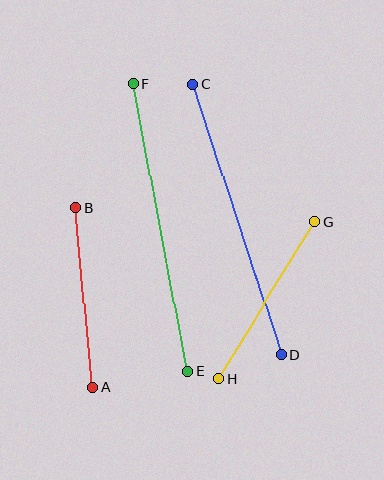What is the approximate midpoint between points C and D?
The midpoint is at approximately (237, 220) pixels.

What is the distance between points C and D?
The distance is approximately 285 pixels.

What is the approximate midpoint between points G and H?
The midpoint is at approximately (267, 300) pixels.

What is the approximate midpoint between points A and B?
The midpoint is at approximately (84, 297) pixels.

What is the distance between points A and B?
The distance is approximately 180 pixels.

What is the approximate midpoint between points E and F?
The midpoint is at approximately (160, 228) pixels.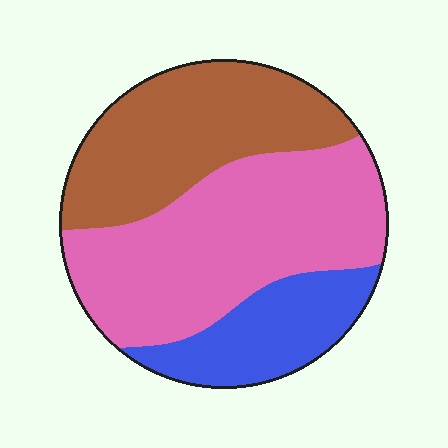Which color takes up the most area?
Pink, at roughly 45%.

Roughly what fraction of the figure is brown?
Brown covers around 35% of the figure.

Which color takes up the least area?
Blue, at roughly 20%.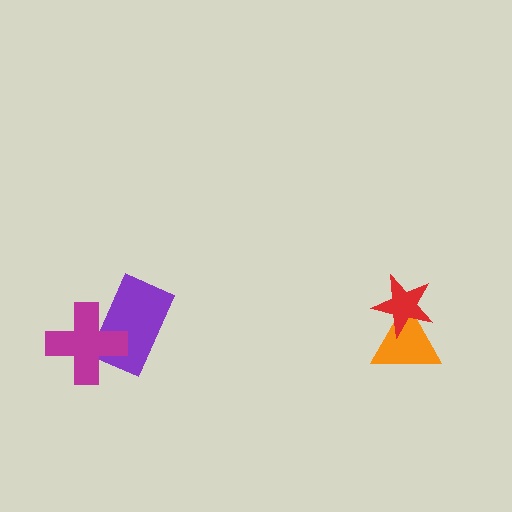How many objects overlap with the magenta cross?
1 object overlaps with the magenta cross.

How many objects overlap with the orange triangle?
1 object overlaps with the orange triangle.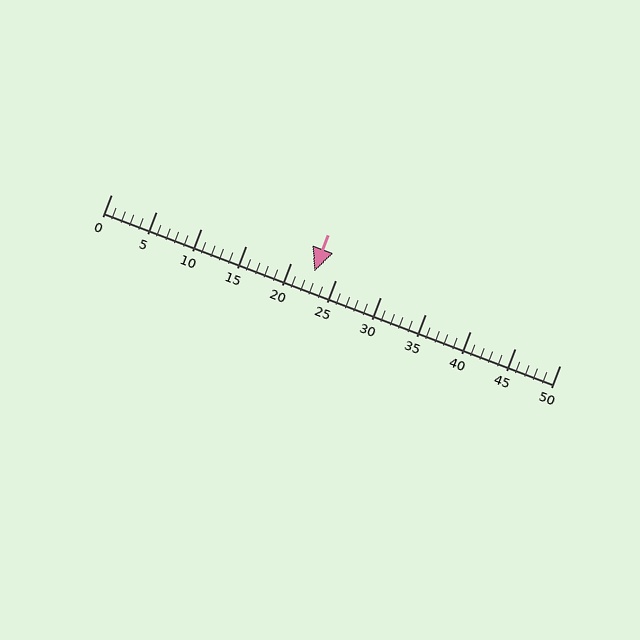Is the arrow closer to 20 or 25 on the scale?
The arrow is closer to 25.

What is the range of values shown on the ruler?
The ruler shows values from 0 to 50.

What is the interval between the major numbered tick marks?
The major tick marks are spaced 5 units apart.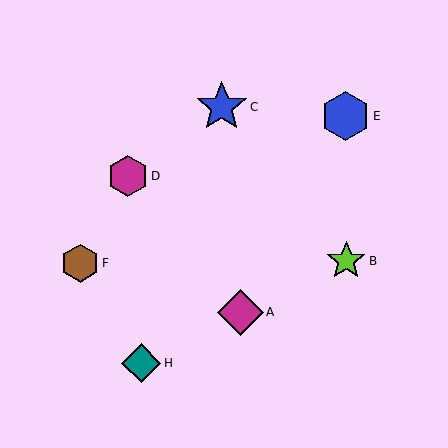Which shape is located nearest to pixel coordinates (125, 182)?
The magenta hexagon (labeled D) at (128, 176) is nearest to that location.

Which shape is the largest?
The blue star (labeled C) is the largest.